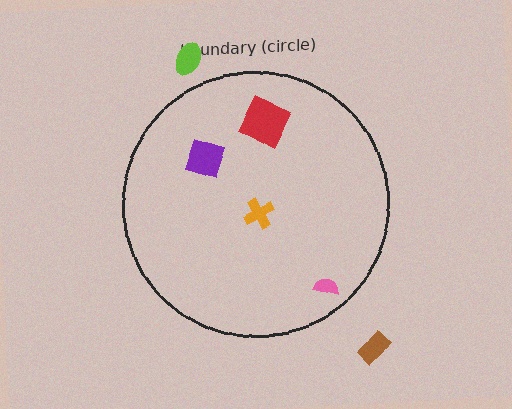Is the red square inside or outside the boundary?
Inside.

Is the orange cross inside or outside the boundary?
Inside.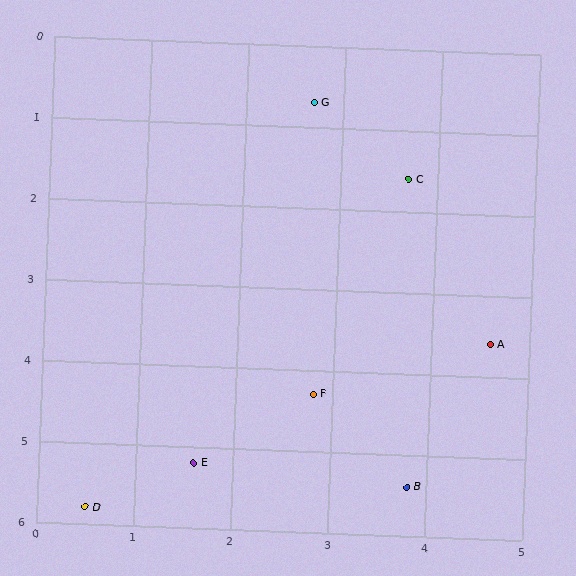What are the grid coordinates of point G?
Point G is at approximately (2.7, 0.7).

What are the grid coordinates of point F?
Point F is at approximately (2.8, 4.3).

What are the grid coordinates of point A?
Point A is at approximately (4.6, 3.6).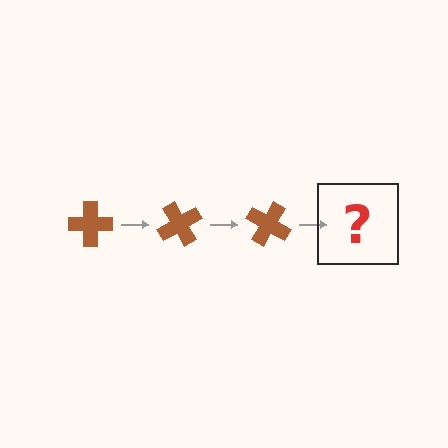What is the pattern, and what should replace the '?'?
The pattern is that the cross rotates 60 degrees each step. The '?' should be a brown cross rotated 180 degrees.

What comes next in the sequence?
The next element should be a brown cross rotated 180 degrees.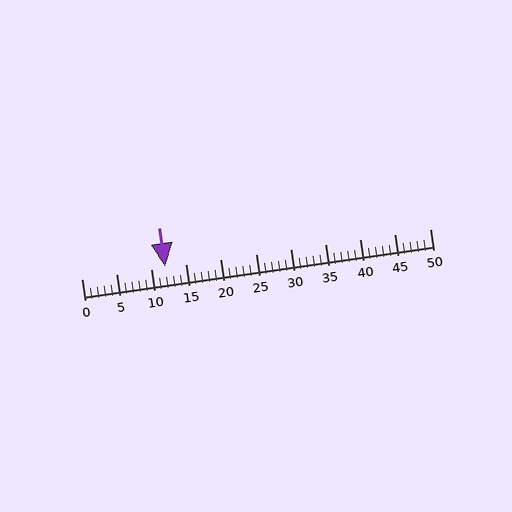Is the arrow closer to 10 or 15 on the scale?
The arrow is closer to 10.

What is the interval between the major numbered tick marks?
The major tick marks are spaced 5 units apart.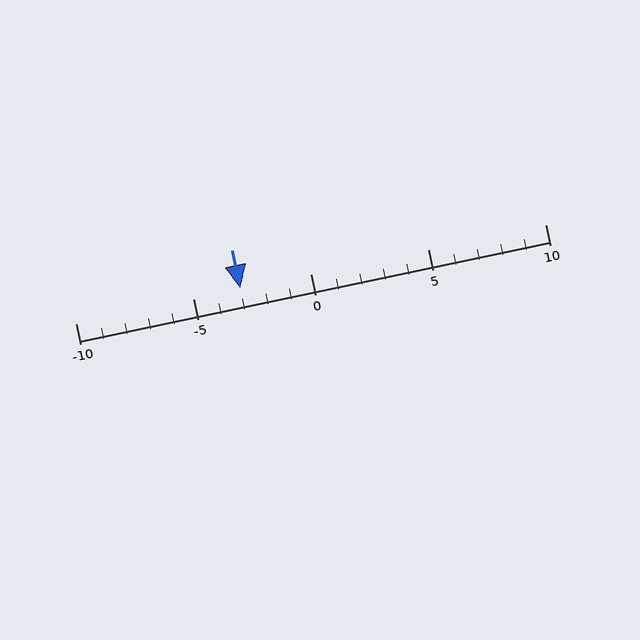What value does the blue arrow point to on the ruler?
The blue arrow points to approximately -3.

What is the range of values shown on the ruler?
The ruler shows values from -10 to 10.